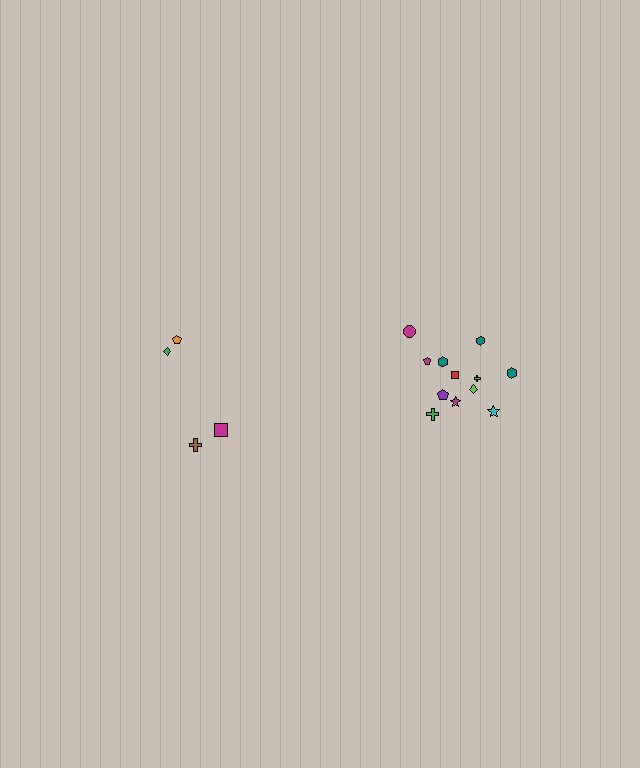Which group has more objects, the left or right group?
The right group.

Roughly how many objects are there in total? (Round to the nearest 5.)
Roughly 15 objects in total.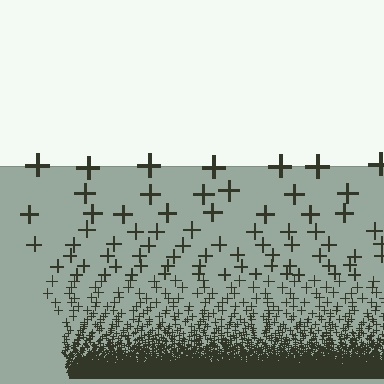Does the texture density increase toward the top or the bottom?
Density increases toward the bottom.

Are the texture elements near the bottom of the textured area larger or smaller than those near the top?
Smaller. The gradient is inverted — elements near the bottom are smaller and denser.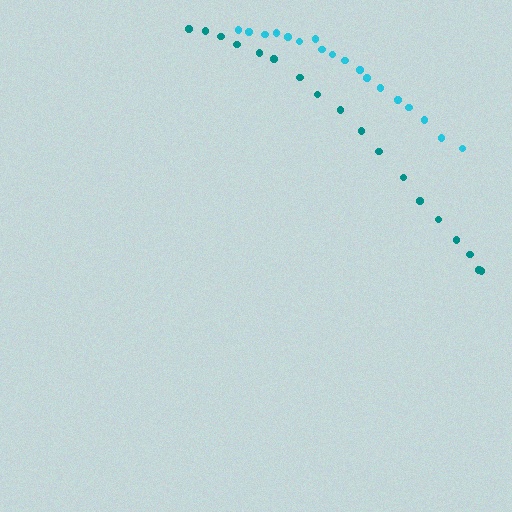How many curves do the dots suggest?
There are 2 distinct paths.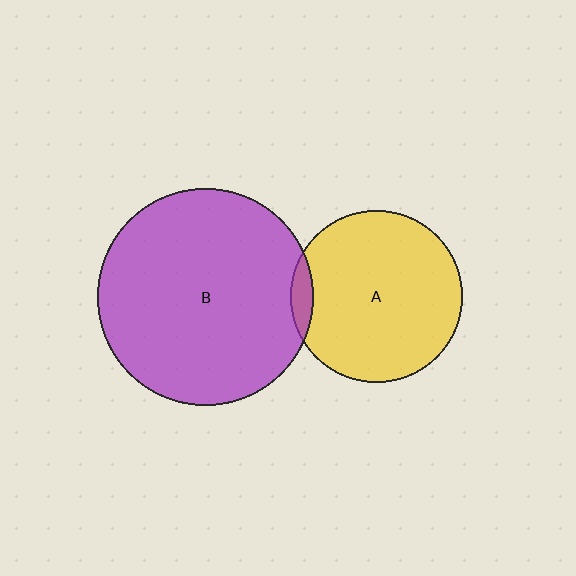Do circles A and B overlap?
Yes.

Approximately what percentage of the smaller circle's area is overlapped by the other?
Approximately 5%.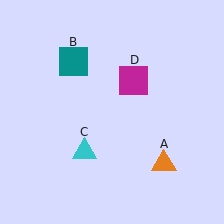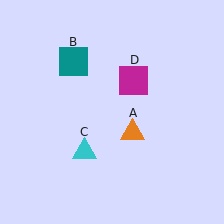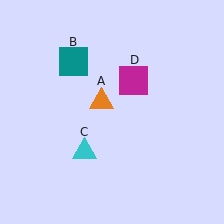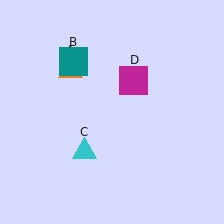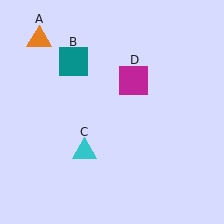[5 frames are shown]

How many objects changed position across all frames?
1 object changed position: orange triangle (object A).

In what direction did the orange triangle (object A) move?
The orange triangle (object A) moved up and to the left.